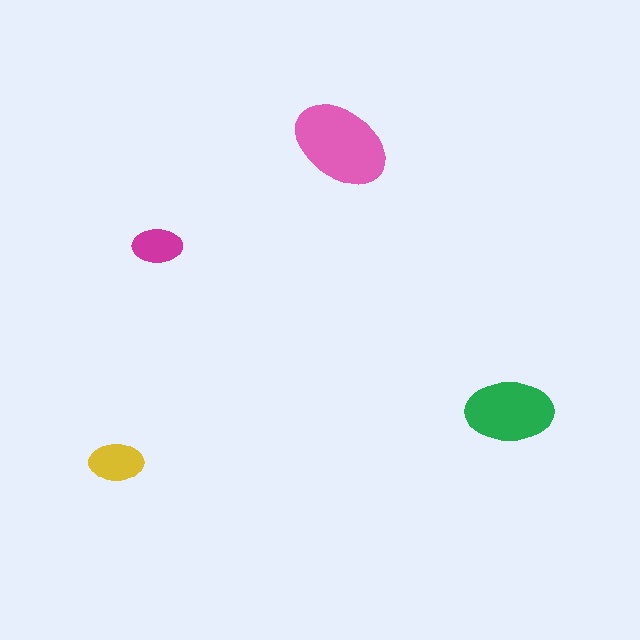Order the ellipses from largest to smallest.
the pink one, the green one, the yellow one, the magenta one.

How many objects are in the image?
There are 4 objects in the image.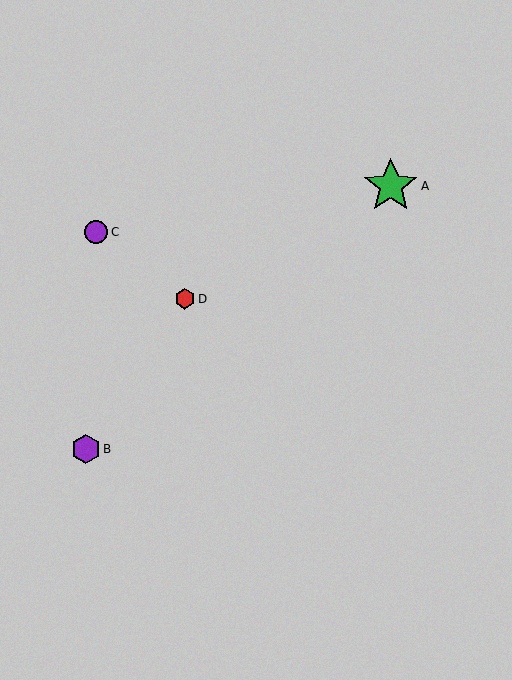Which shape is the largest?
The green star (labeled A) is the largest.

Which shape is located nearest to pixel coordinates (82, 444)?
The purple hexagon (labeled B) at (86, 449) is nearest to that location.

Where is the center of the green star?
The center of the green star is at (391, 186).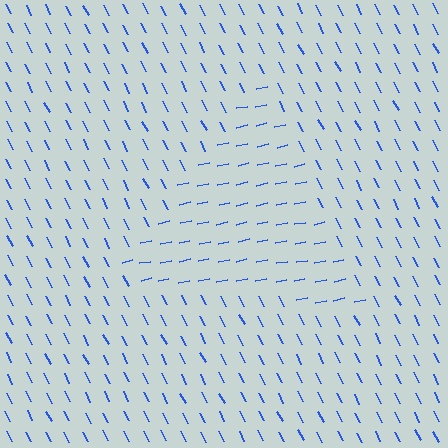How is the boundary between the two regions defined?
The boundary is defined purely by a change in line orientation (approximately 75 degrees difference). All lines are the same color and thickness.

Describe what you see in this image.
The image is filled with small blue line segments. A triangle region in the image has lines oriented differently from the surrounding lines, creating a visible texture boundary.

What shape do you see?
I see a triangle.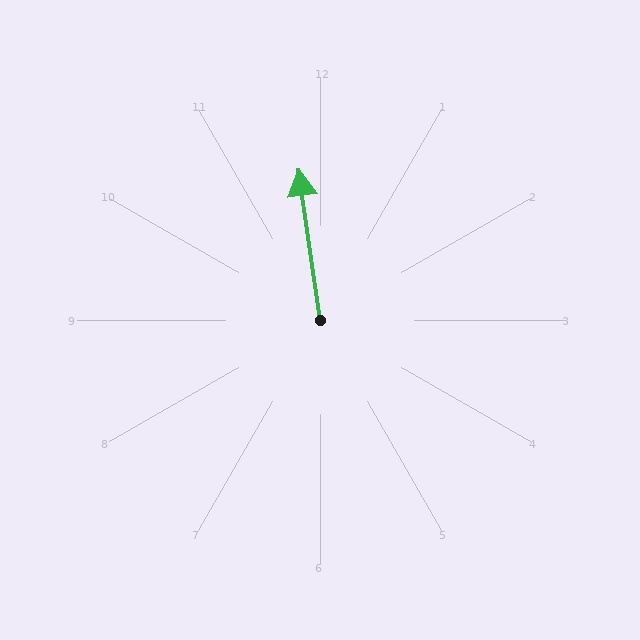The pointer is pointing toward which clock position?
Roughly 12 o'clock.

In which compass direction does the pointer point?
North.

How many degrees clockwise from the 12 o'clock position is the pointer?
Approximately 352 degrees.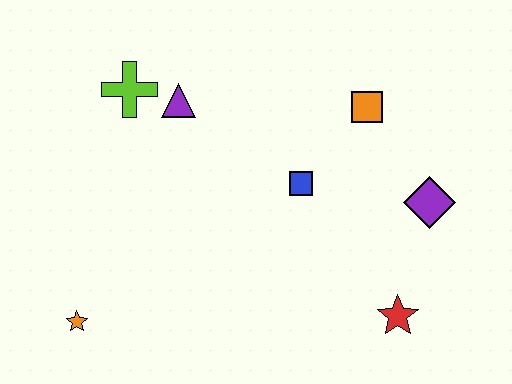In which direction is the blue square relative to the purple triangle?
The blue square is to the right of the purple triangle.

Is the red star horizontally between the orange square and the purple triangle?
No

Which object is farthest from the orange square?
The orange star is farthest from the orange square.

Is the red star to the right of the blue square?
Yes